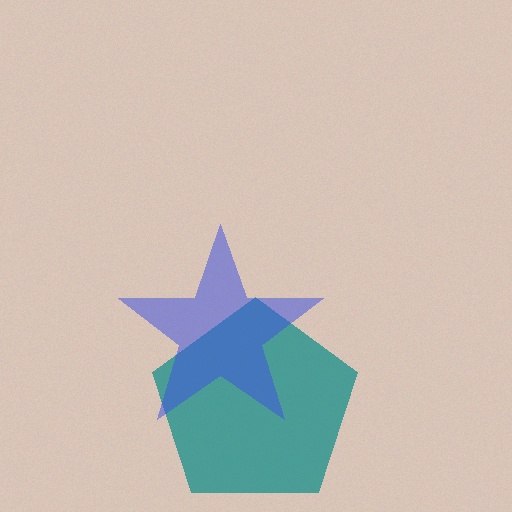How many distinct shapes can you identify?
There are 2 distinct shapes: a teal pentagon, a blue star.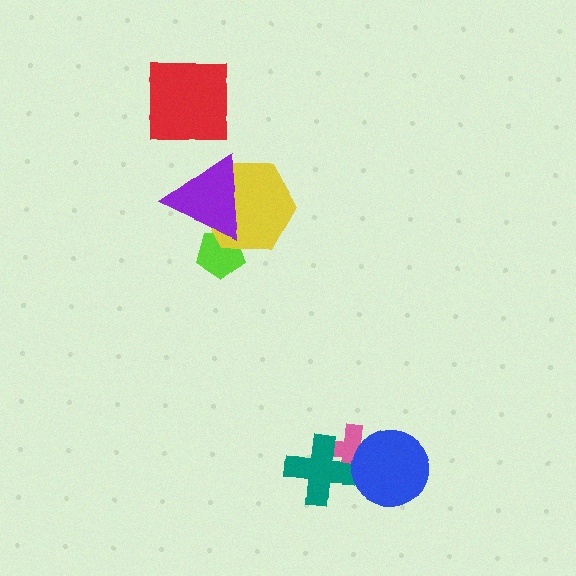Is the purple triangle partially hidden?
No, no other shape covers it.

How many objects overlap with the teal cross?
1 object overlaps with the teal cross.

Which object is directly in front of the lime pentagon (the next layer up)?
The yellow hexagon is directly in front of the lime pentagon.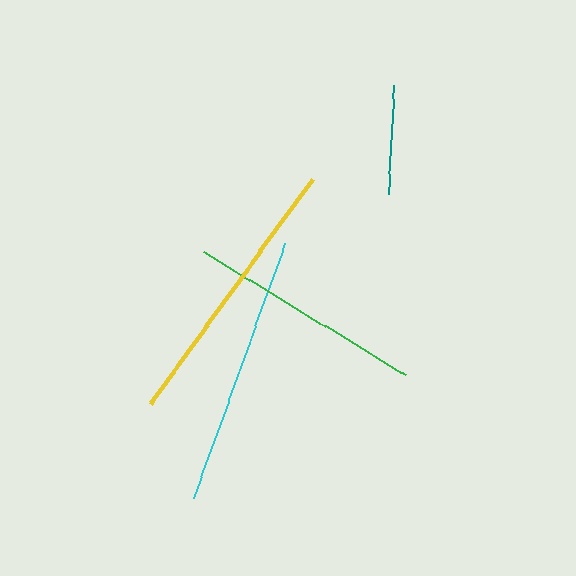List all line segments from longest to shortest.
From longest to shortest: yellow, cyan, green, teal.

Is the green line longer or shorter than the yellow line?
The yellow line is longer than the green line.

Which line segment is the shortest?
The teal line is the shortest at approximately 109 pixels.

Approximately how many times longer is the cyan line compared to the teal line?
The cyan line is approximately 2.5 times the length of the teal line.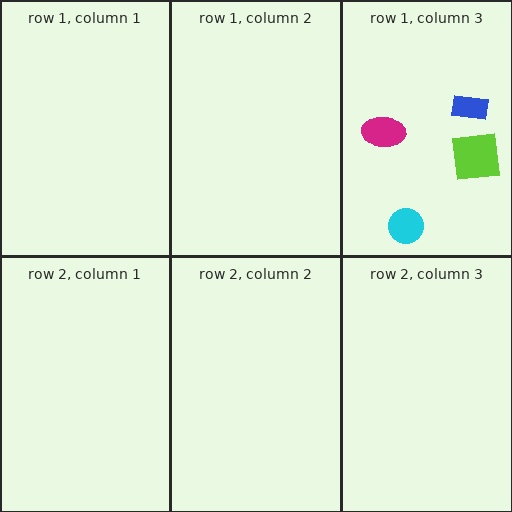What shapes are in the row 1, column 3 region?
The lime square, the magenta ellipse, the cyan circle, the blue rectangle.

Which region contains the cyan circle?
The row 1, column 3 region.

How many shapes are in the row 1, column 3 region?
4.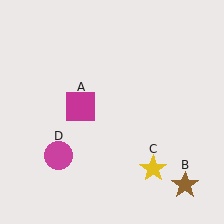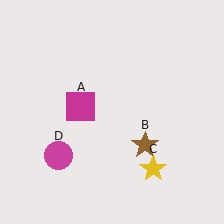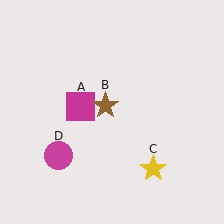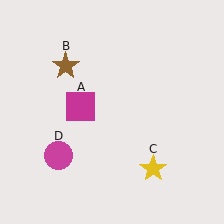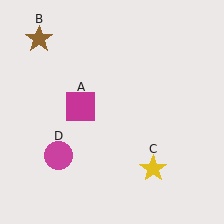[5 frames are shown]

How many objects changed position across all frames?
1 object changed position: brown star (object B).